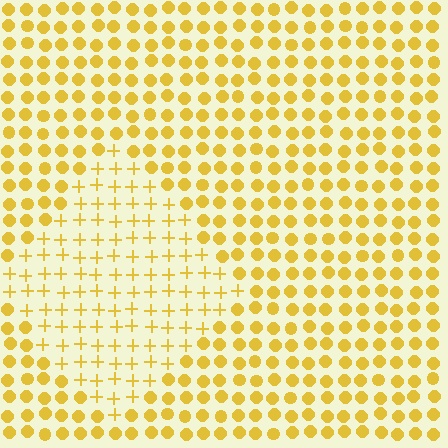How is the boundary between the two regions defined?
The boundary is defined by a change in element shape: plus signs inside vs. circles outside. All elements share the same color and spacing.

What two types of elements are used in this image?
The image uses plus signs inside the diamond region and circles outside it.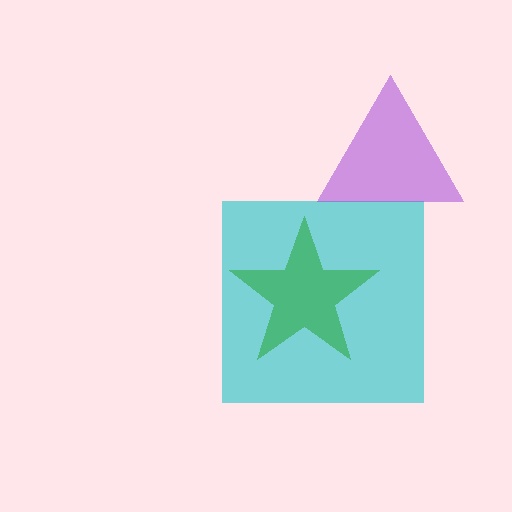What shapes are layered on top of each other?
The layered shapes are: a cyan square, a green star, a purple triangle.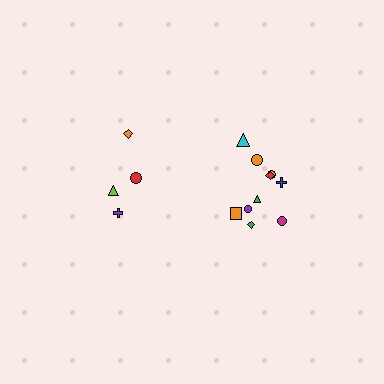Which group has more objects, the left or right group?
The right group.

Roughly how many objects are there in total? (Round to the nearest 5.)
Roughly 15 objects in total.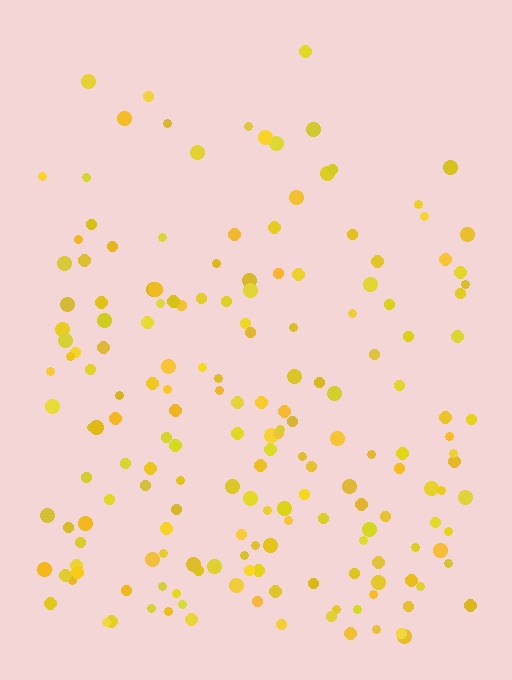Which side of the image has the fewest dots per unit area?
The top.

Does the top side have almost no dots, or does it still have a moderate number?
Still a moderate number, just noticeably fewer than the bottom.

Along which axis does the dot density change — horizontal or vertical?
Vertical.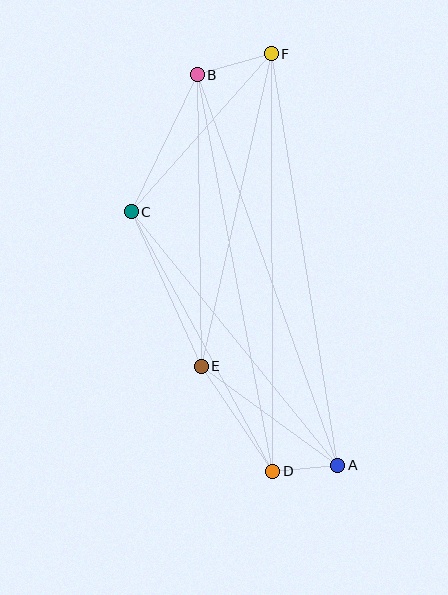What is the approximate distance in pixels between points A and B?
The distance between A and B is approximately 415 pixels.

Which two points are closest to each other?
Points A and D are closest to each other.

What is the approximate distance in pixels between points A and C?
The distance between A and C is approximately 327 pixels.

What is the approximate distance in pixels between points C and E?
The distance between C and E is approximately 170 pixels.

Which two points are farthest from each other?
Points D and F are farthest from each other.